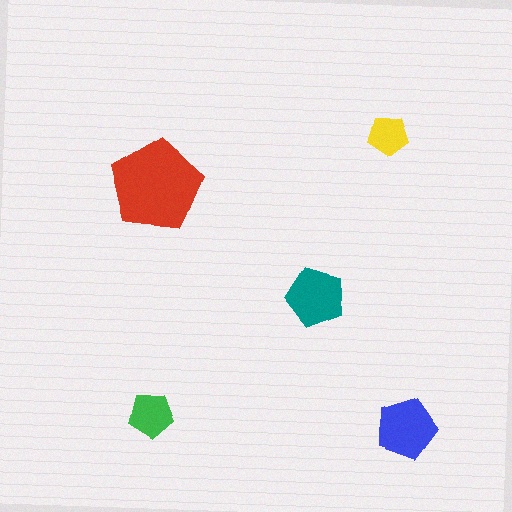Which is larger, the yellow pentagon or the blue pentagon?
The blue one.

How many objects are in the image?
There are 5 objects in the image.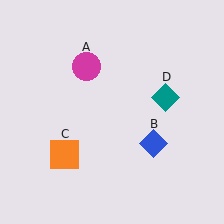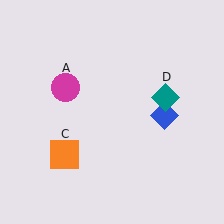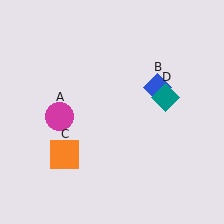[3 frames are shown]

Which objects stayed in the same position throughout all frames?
Orange square (object C) and teal diamond (object D) remained stationary.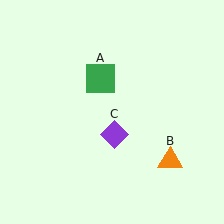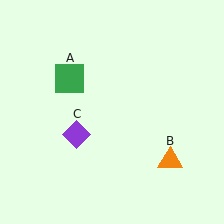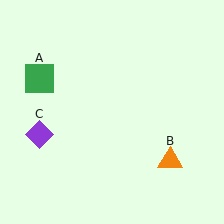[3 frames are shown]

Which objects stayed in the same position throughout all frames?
Orange triangle (object B) remained stationary.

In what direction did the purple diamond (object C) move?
The purple diamond (object C) moved left.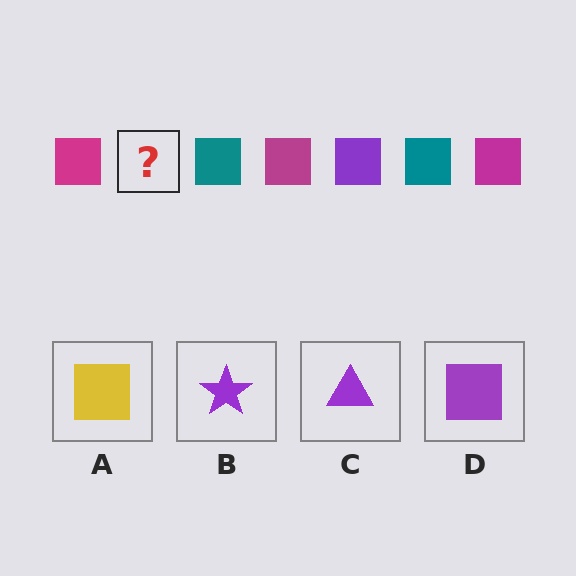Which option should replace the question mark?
Option D.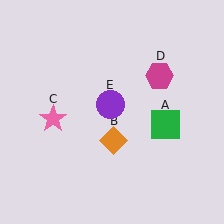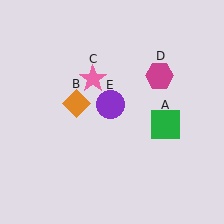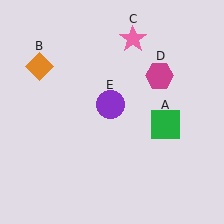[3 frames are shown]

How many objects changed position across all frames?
2 objects changed position: orange diamond (object B), pink star (object C).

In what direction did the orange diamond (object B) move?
The orange diamond (object B) moved up and to the left.